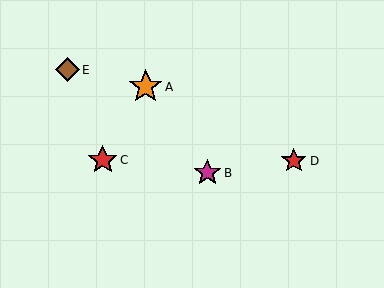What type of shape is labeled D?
Shape D is a red star.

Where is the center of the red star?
The center of the red star is at (294, 161).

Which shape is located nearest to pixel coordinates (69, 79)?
The brown diamond (labeled E) at (67, 70) is nearest to that location.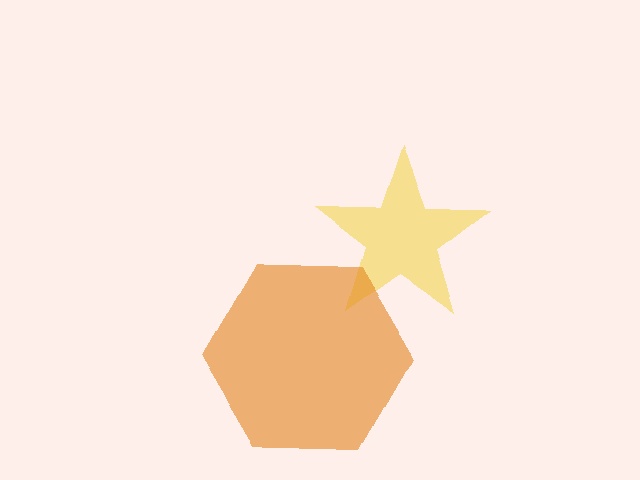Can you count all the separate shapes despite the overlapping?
Yes, there are 2 separate shapes.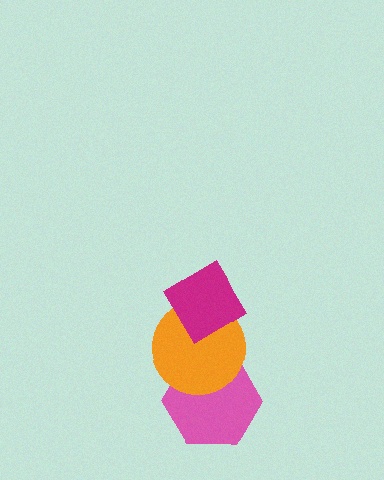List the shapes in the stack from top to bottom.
From top to bottom: the magenta diamond, the orange circle, the pink hexagon.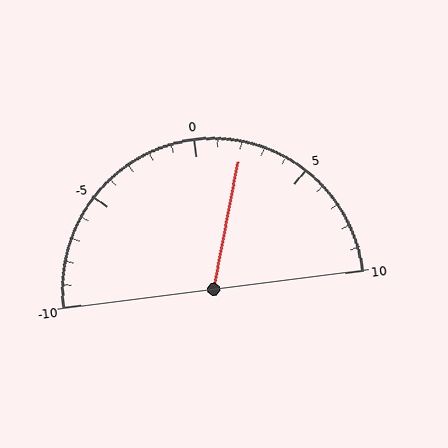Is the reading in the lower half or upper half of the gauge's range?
The reading is in the upper half of the range (-10 to 10).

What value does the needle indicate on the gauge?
The needle indicates approximately 2.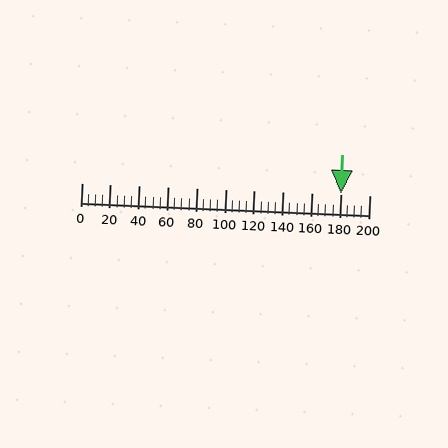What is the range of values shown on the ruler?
The ruler shows values from 0 to 200.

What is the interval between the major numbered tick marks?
The major tick marks are spaced 20 units apart.